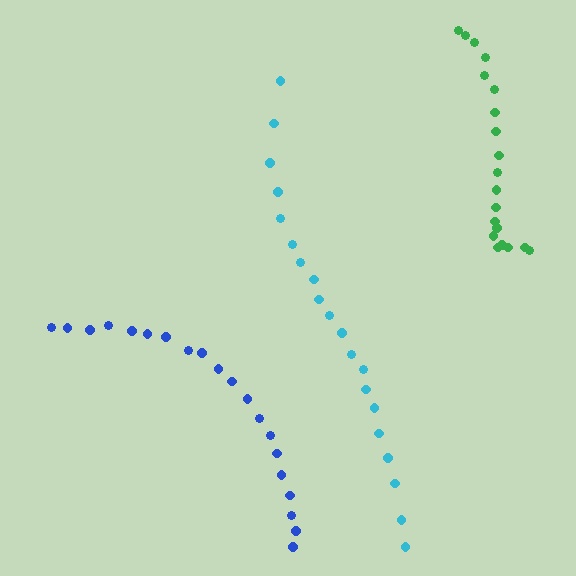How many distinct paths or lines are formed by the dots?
There are 3 distinct paths.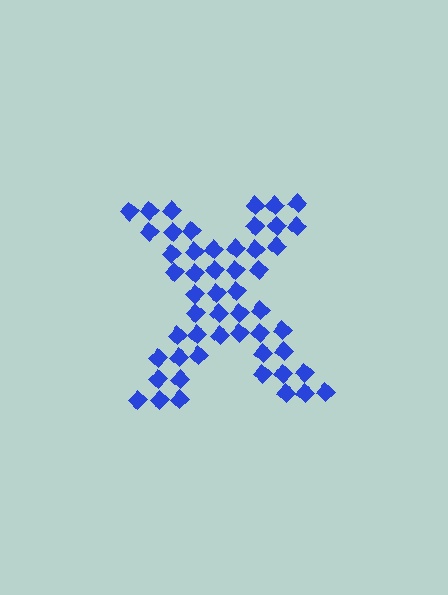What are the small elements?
The small elements are diamonds.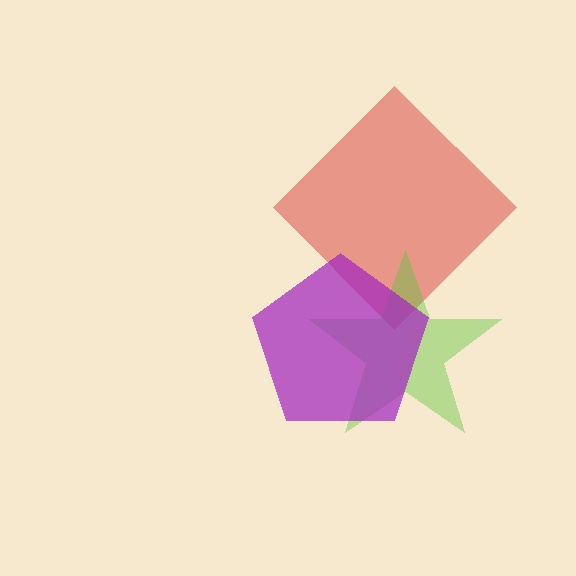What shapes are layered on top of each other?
The layered shapes are: a red diamond, a lime star, a purple pentagon.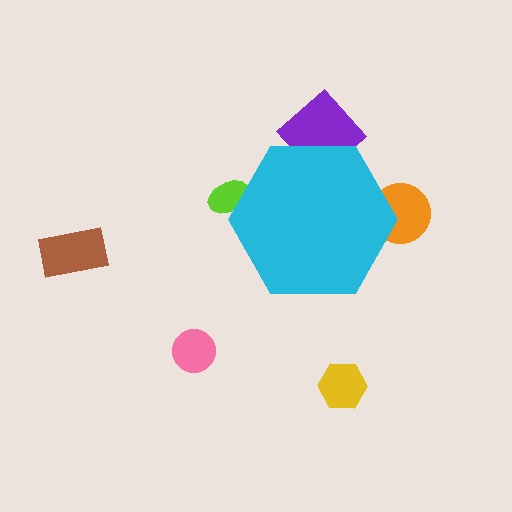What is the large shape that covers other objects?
A cyan hexagon.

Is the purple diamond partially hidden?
Yes, the purple diamond is partially hidden behind the cyan hexagon.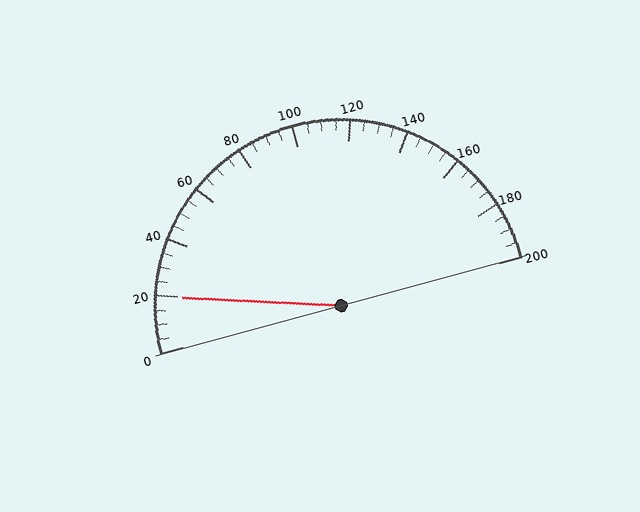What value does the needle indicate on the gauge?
The needle indicates approximately 20.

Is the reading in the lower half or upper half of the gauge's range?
The reading is in the lower half of the range (0 to 200).